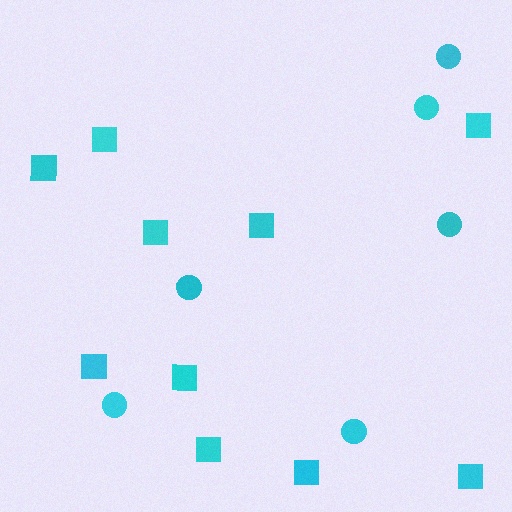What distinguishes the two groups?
There are 2 groups: one group of circles (6) and one group of squares (10).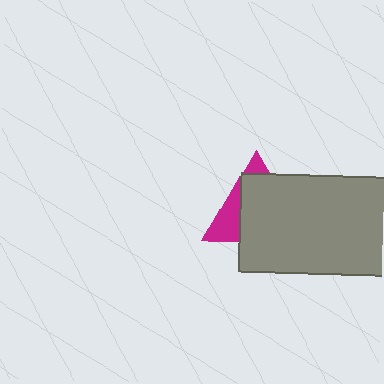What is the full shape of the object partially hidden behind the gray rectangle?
The partially hidden object is a magenta triangle.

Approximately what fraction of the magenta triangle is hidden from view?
Roughly 69% of the magenta triangle is hidden behind the gray rectangle.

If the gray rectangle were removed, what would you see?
You would see the complete magenta triangle.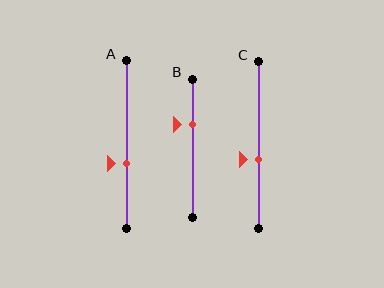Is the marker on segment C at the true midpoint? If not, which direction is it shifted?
No, the marker on segment C is shifted downward by about 9% of the segment length.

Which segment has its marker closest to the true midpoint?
Segment C has its marker closest to the true midpoint.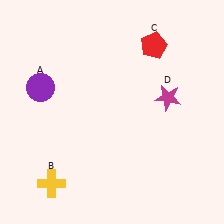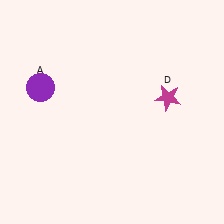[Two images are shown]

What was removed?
The red pentagon (C), the yellow cross (B) were removed in Image 2.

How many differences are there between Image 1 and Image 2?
There are 2 differences between the two images.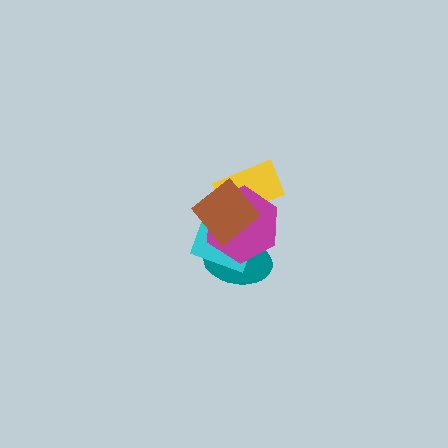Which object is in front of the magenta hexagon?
The brown diamond is in front of the magenta hexagon.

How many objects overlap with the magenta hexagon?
4 objects overlap with the magenta hexagon.